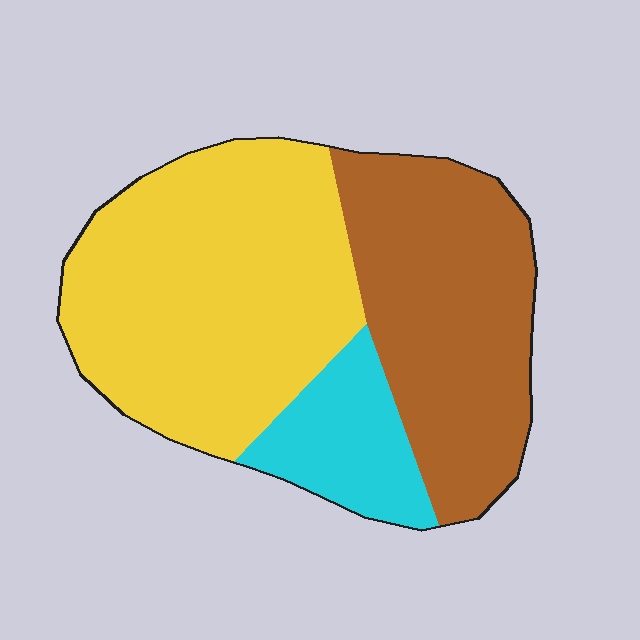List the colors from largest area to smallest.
From largest to smallest: yellow, brown, cyan.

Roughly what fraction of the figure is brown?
Brown covers roughly 35% of the figure.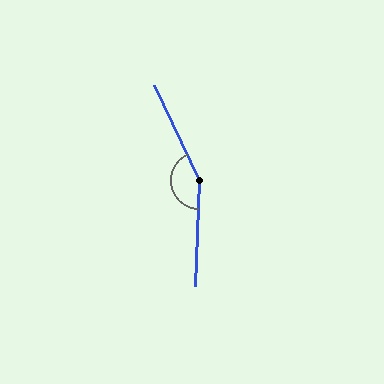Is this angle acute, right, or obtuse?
It is obtuse.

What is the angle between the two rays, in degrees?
Approximately 153 degrees.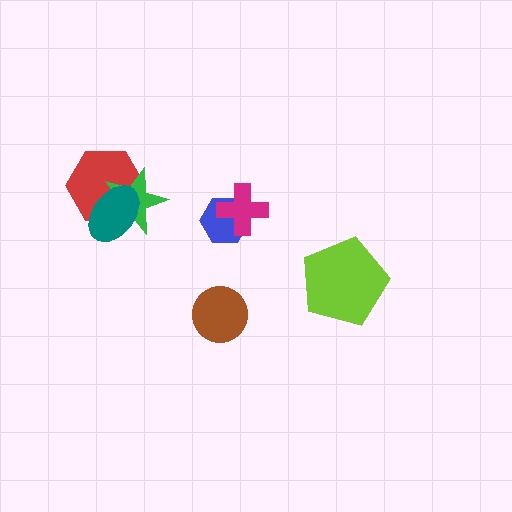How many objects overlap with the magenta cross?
1 object overlaps with the magenta cross.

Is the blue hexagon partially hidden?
Yes, it is partially covered by another shape.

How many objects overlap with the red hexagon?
2 objects overlap with the red hexagon.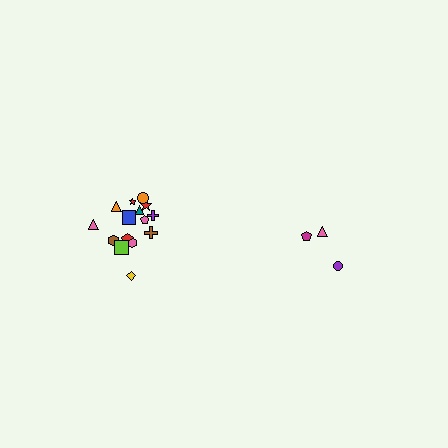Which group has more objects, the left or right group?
The left group.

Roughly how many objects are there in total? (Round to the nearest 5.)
Roughly 20 objects in total.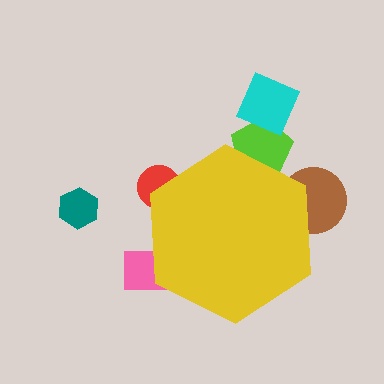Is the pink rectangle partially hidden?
Yes, the pink rectangle is partially hidden behind the yellow hexagon.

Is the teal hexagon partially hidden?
No, the teal hexagon is fully visible.